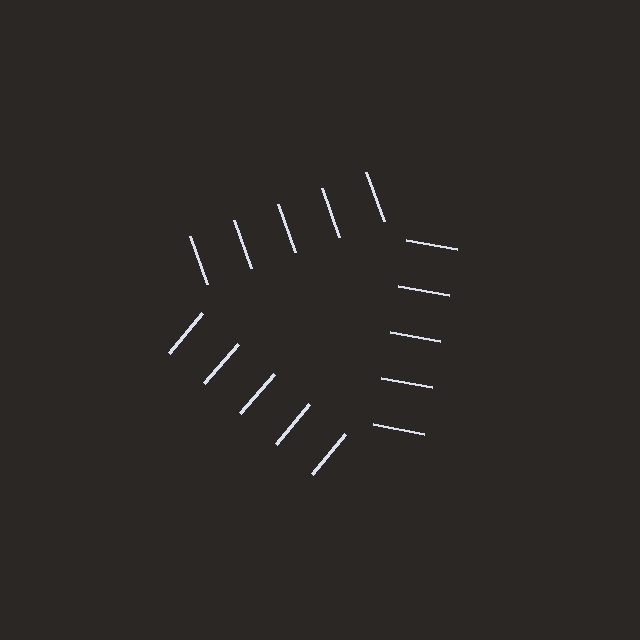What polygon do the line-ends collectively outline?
An illusory triangle — the line segments terminate on its edges but no continuous stroke is drawn.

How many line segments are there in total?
15 — 5 along each of the 3 edges.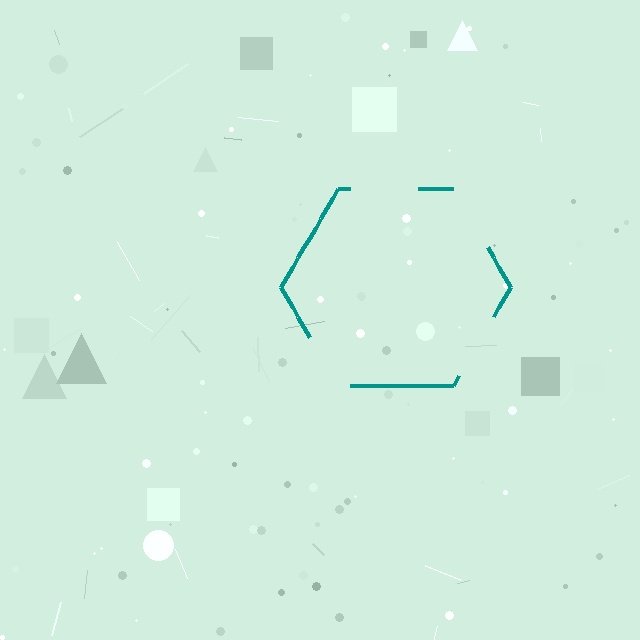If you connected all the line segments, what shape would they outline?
They would outline a hexagon.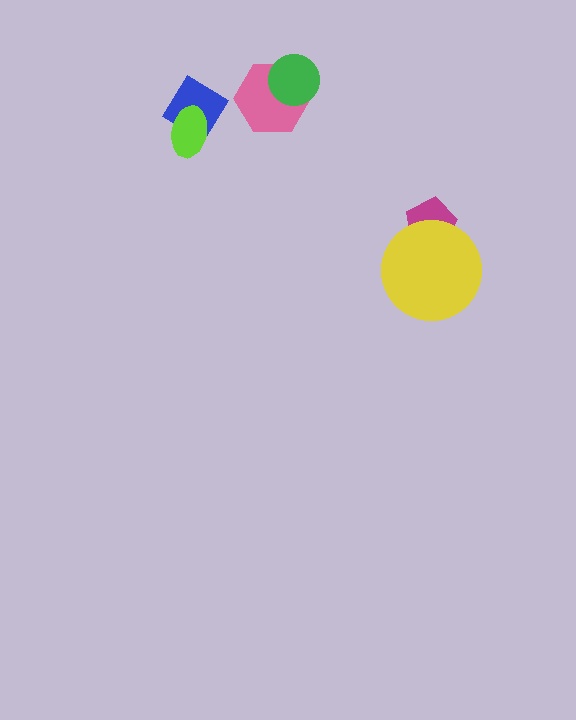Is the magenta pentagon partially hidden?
Yes, it is partially covered by another shape.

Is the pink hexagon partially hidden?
Yes, it is partially covered by another shape.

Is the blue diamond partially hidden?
Yes, it is partially covered by another shape.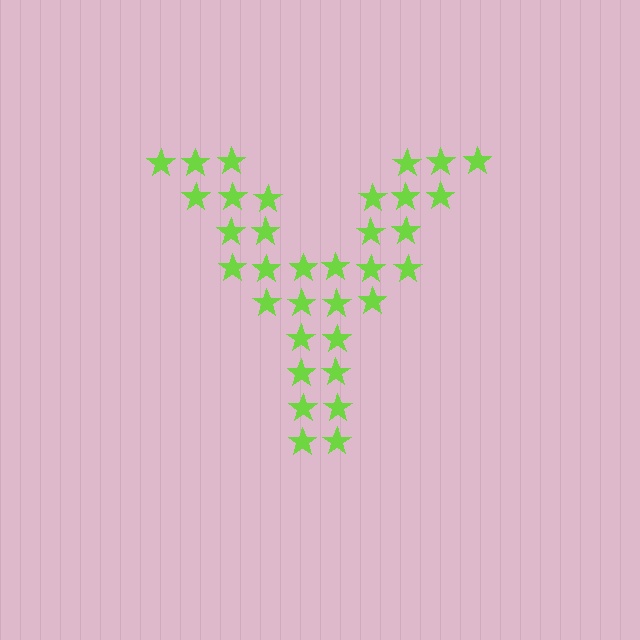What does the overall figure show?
The overall figure shows the letter Y.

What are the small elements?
The small elements are stars.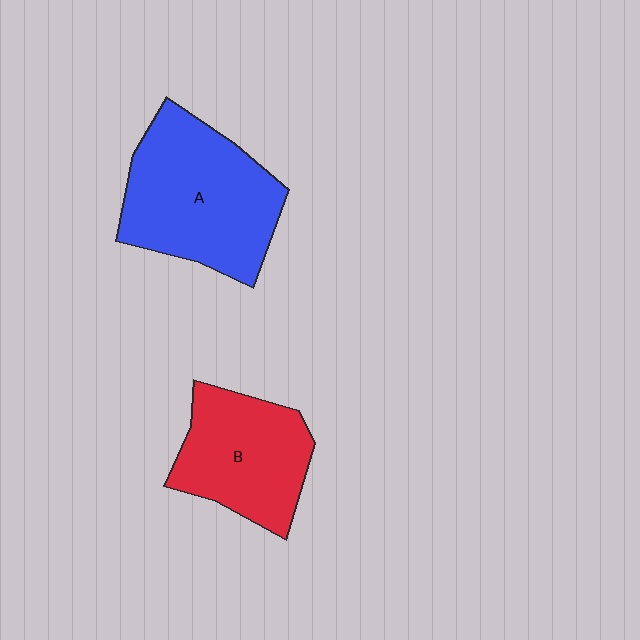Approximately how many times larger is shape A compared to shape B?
Approximately 1.4 times.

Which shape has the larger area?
Shape A (blue).